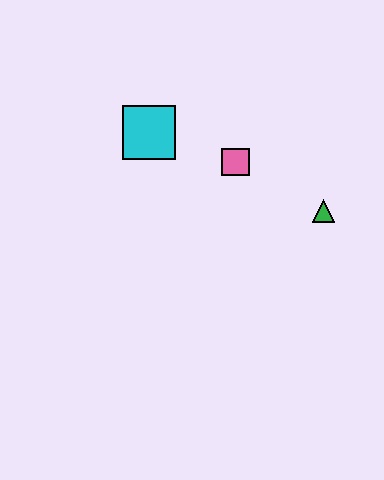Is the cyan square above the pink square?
Yes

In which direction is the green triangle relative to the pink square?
The green triangle is to the right of the pink square.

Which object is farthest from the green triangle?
The cyan square is farthest from the green triangle.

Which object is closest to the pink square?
The cyan square is closest to the pink square.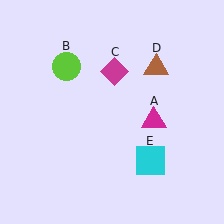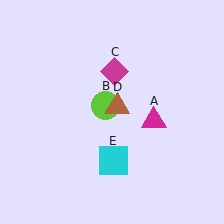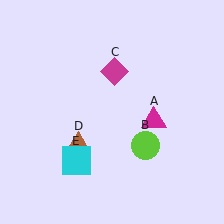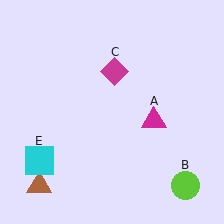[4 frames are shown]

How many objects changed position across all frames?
3 objects changed position: lime circle (object B), brown triangle (object D), cyan square (object E).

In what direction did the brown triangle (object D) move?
The brown triangle (object D) moved down and to the left.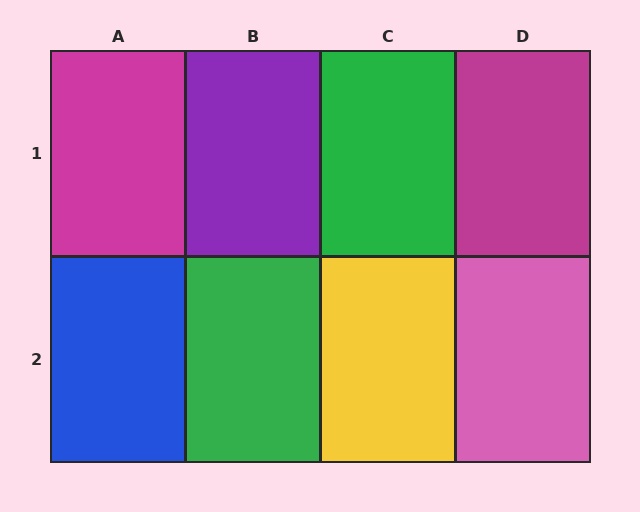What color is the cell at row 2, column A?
Blue.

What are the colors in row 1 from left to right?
Magenta, purple, green, magenta.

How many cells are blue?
1 cell is blue.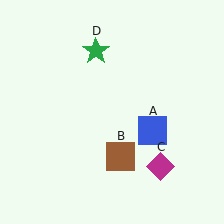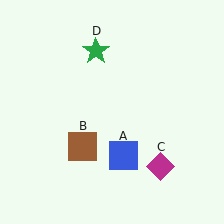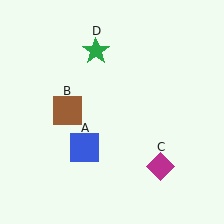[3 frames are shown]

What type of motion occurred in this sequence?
The blue square (object A), brown square (object B) rotated clockwise around the center of the scene.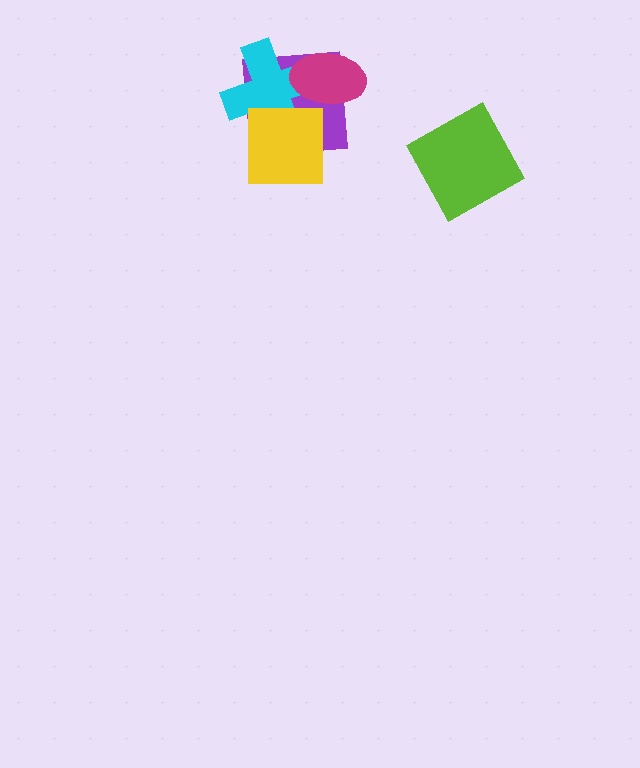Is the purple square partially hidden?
Yes, it is partially covered by another shape.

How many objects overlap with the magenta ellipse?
2 objects overlap with the magenta ellipse.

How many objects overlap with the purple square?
3 objects overlap with the purple square.